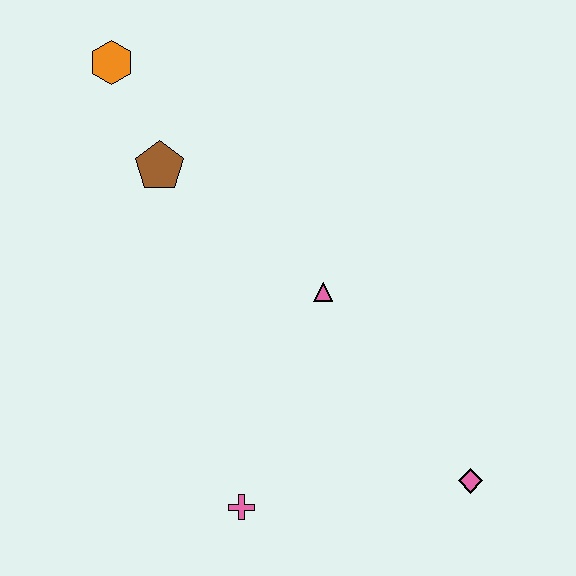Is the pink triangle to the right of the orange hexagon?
Yes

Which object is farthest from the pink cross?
The orange hexagon is farthest from the pink cross.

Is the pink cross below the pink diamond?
Yes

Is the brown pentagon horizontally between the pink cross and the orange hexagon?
Yes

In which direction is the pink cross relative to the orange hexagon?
The pink cross is below the orange hexagon.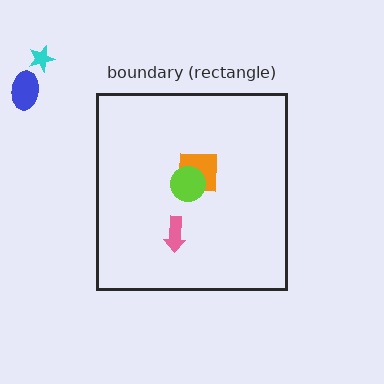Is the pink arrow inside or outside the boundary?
Inside.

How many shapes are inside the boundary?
3 inside, 2 outside.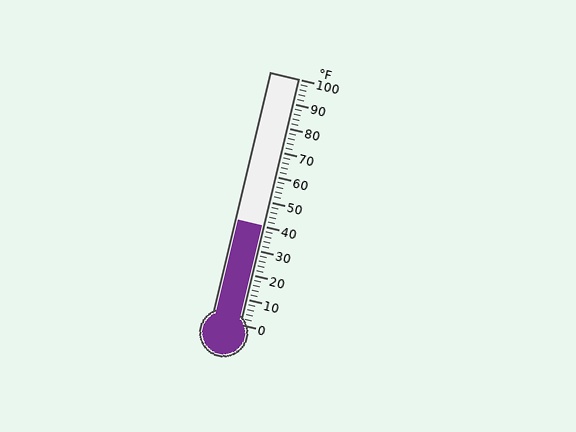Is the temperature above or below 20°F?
The temperature is above 20°F.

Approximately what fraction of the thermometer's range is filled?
The thermometer is filled to approximately 40% of its range.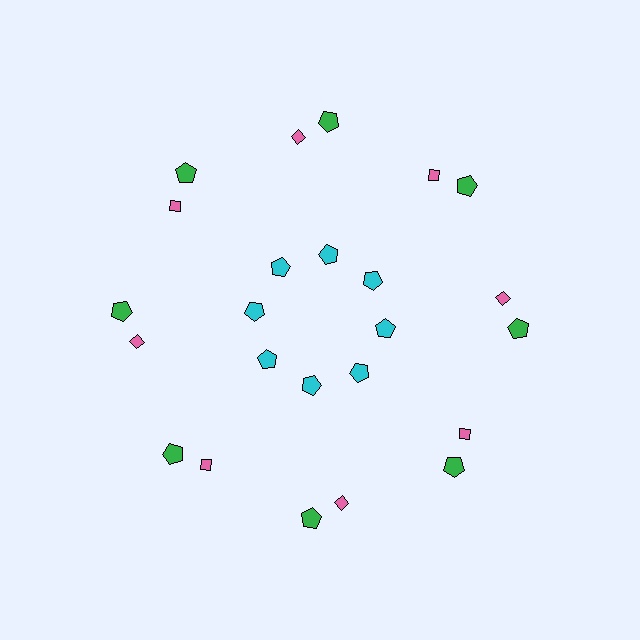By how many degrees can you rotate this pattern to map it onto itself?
The pattern maps onto itself every 45 degrees of rotation.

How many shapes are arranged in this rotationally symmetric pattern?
There are 24 shapes, arranged in 8 groups of 3.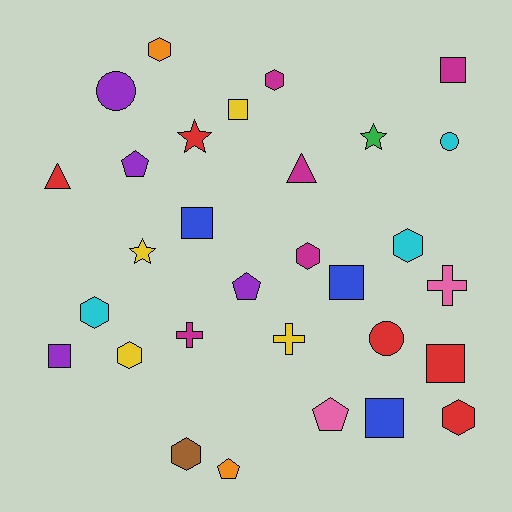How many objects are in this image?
There are 30 objects.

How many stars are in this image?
There are 3 stars.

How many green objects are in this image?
There is 1 green object.